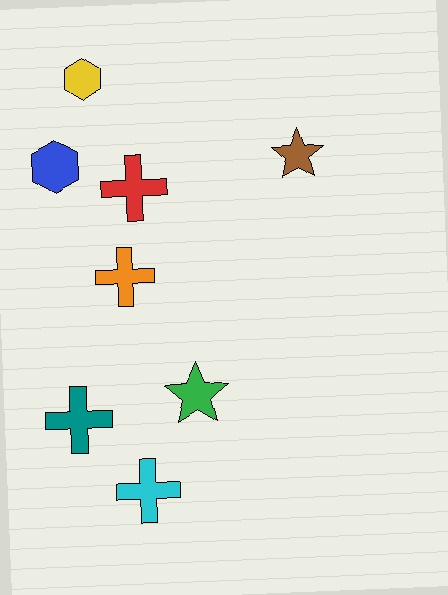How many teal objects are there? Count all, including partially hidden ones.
There is 1 teal object.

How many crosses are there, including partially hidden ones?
There are 4 crosses.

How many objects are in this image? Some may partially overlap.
There are 8 objects.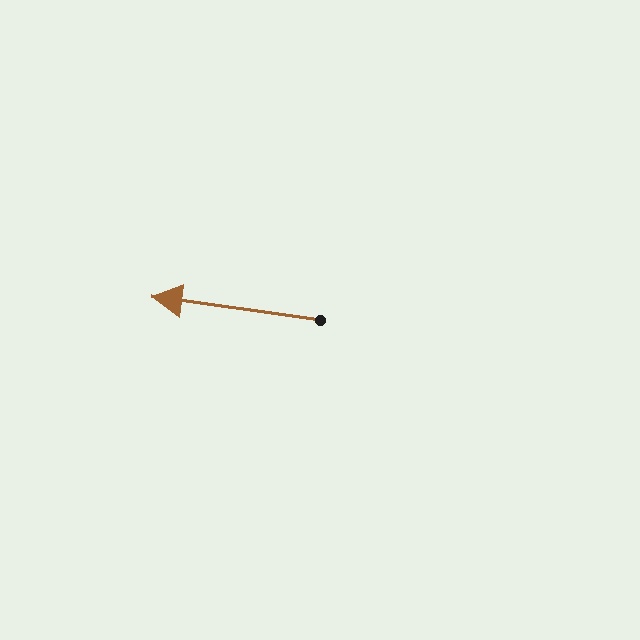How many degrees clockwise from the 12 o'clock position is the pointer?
Approximately 278 degrees.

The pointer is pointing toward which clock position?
Roughly 9 o'clock.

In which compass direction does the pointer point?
West.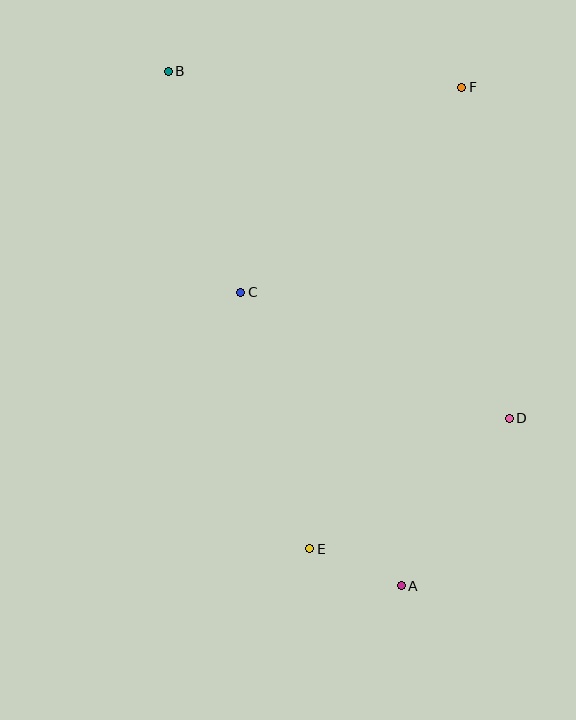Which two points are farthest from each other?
Points A and B are farthest from each other.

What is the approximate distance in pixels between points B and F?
The distance between B and F is approximately 294 pixels.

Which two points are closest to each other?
Points A and E are closest to each other.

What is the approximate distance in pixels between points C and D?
The distance between C and D is approximately 296 pixels.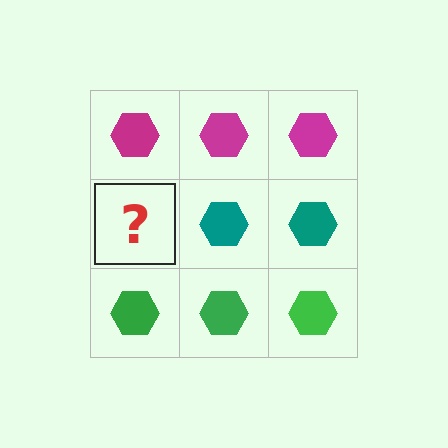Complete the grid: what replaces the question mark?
The question mark should be replaced with a teal hexagon.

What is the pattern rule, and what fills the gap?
The rule is that each row has a consistent color. The gap should be filled with a teal hexagon.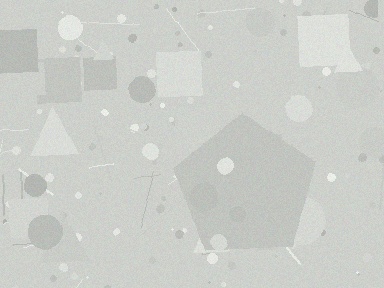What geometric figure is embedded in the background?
A pentagon is embedded in the background.